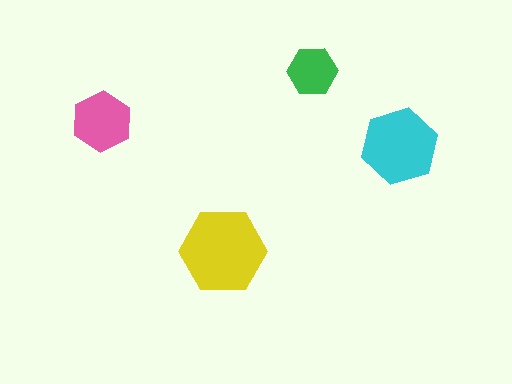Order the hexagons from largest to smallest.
the yellow one, the cyan one, the pink one, the green one.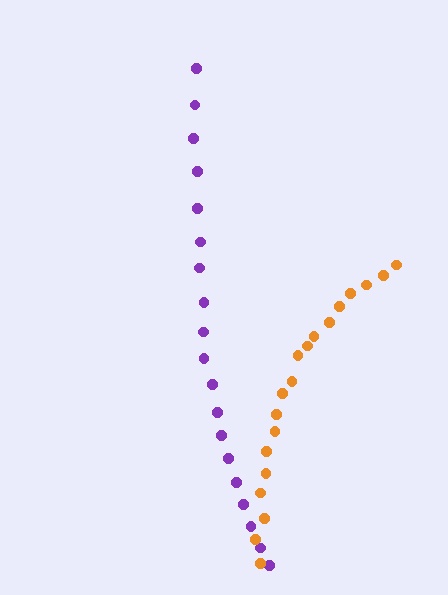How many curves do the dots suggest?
There are 2 distinct paths.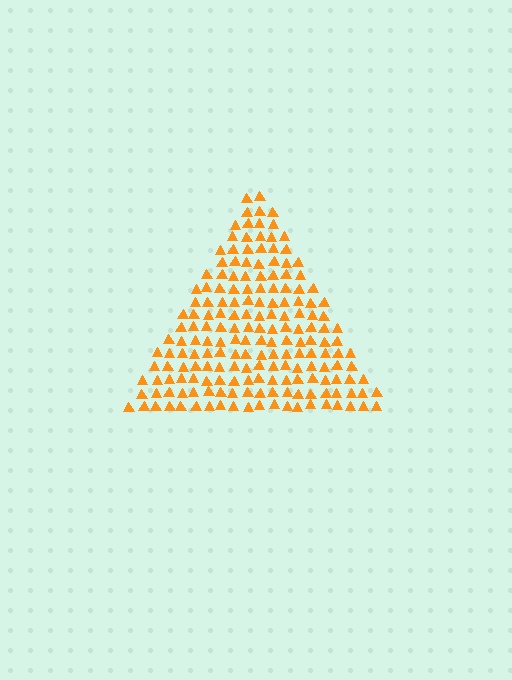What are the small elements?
The small elements are triangles.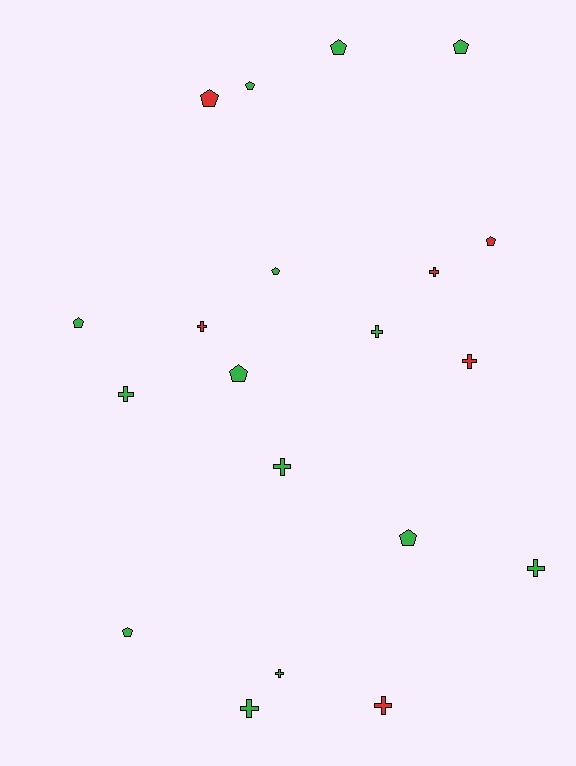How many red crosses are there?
There are 4 red crosses.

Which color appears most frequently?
Green, with 14 objects.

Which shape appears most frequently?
Cross, with 10 objects.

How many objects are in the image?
There are 20 objects.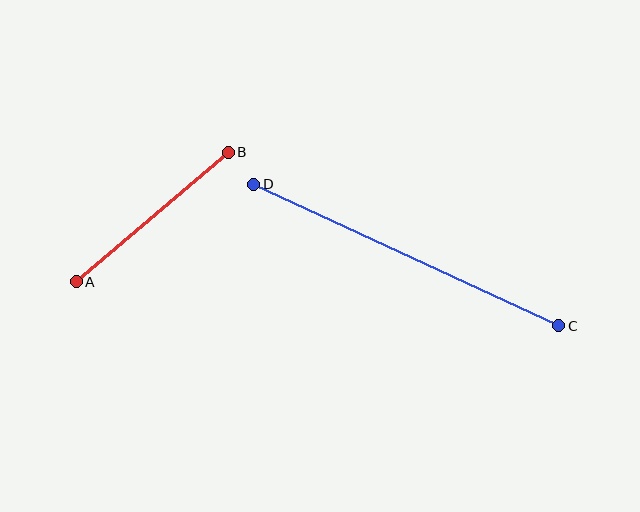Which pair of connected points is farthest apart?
Points C and D are farthest apart.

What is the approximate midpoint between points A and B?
The midpoint is at approximately (152, 217) pixels.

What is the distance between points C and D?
The distance is approximately 336 pixels.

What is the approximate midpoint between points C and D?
The midpoint is at approximately (406, 255) pixels.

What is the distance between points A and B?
The distance is approximately 200 pixels.